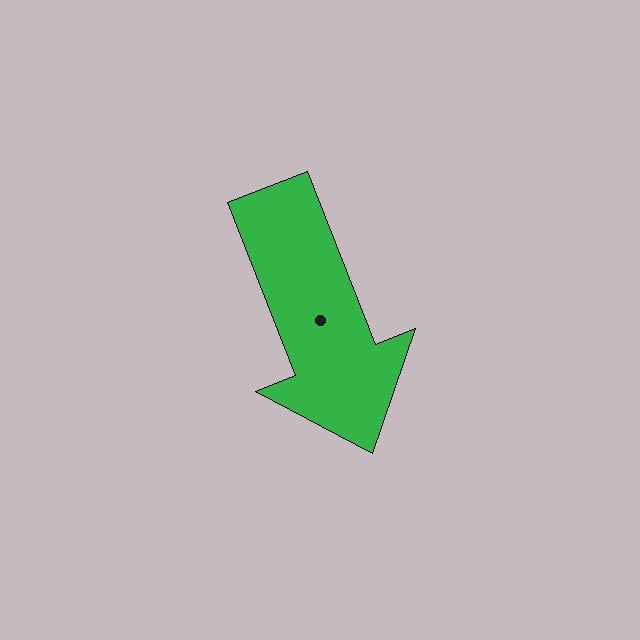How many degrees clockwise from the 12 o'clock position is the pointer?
Approximately 159 degrees.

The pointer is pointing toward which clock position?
Roughly 5 o'clock.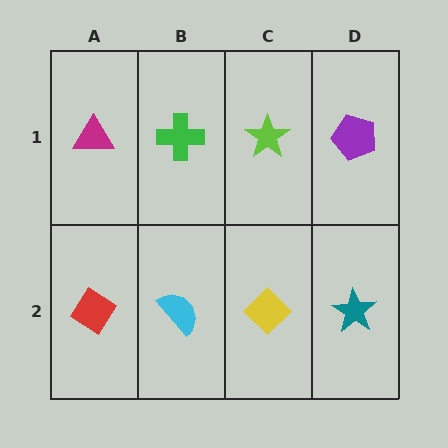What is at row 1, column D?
A purple pentagon.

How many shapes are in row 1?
4 shapes.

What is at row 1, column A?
A magenta triangle.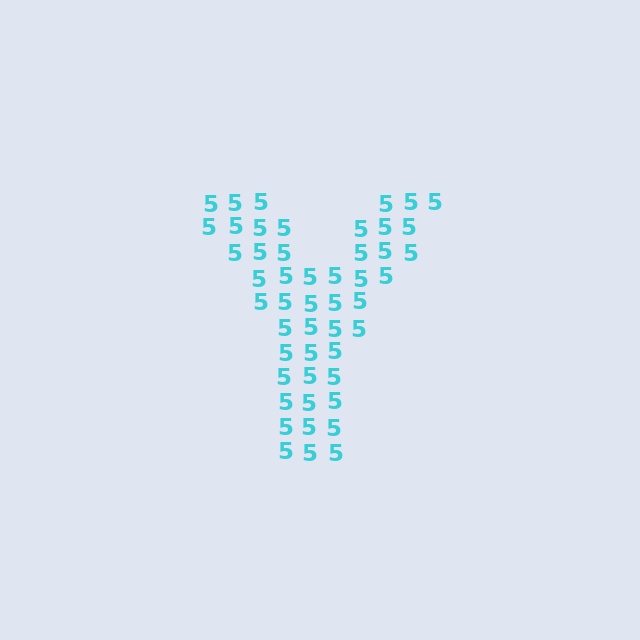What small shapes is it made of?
It is made of small digit 5's.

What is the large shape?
The large shape is the letter Y.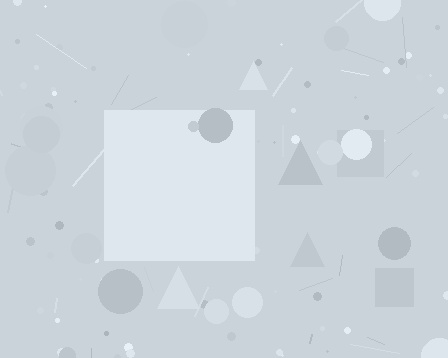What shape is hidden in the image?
A square is hidden in the image.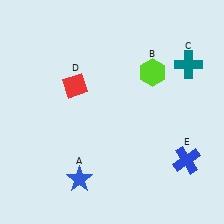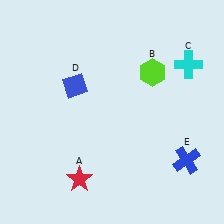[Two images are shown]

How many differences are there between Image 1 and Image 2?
There are 3 differences between the two images.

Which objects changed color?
A changed from blue to red. C changed from teal to cyan. D changed from red to blue.